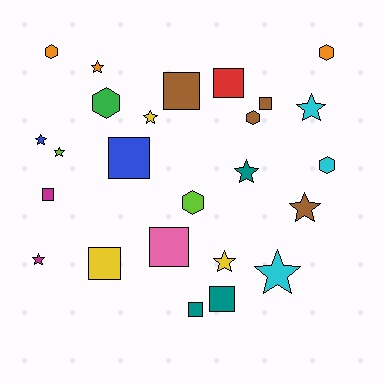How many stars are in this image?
There are 10 stars.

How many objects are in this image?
There are 25 objects.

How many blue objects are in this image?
There are 2 blue objects.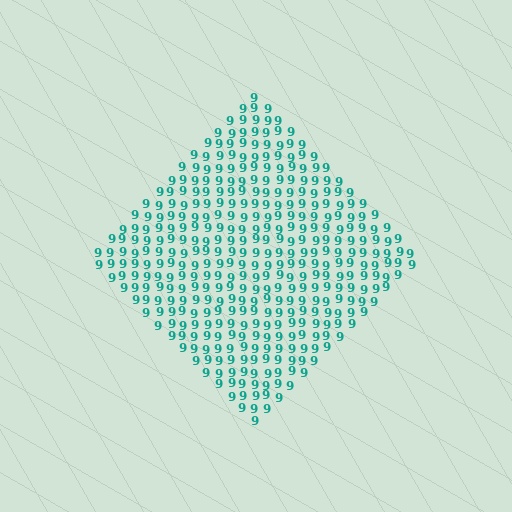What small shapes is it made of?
It is made of small digit 9's.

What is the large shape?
The large shape is a diamond.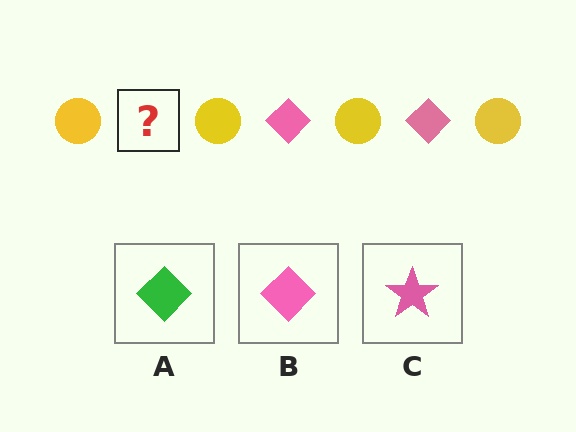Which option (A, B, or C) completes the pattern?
B.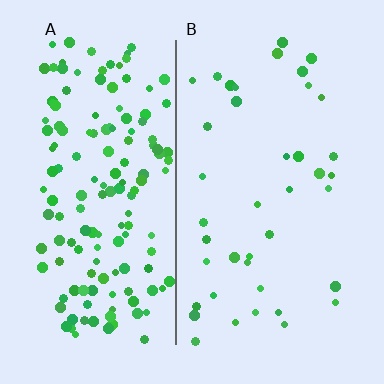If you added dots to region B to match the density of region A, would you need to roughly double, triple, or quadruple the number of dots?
Approximately quadruple.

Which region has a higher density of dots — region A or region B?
A (the left).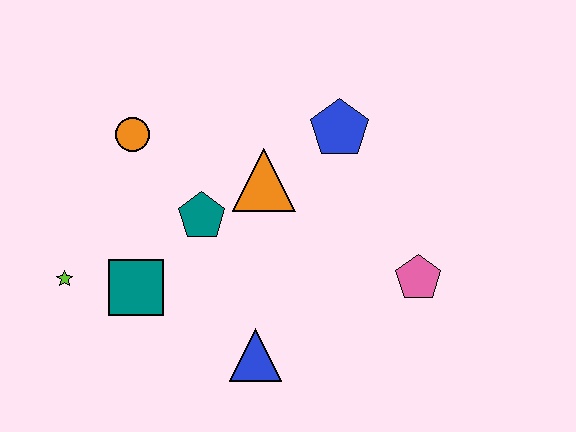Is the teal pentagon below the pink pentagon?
No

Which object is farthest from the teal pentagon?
The pink pentagon is farthest from the teal pentagon.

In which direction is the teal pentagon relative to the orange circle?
The teal pentagon is below the orange circle.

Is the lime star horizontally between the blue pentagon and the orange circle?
No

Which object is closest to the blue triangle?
The teal square is closest to the blue triangle.